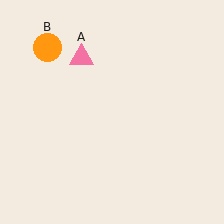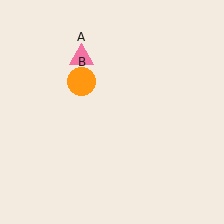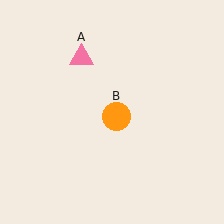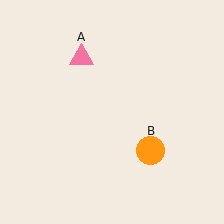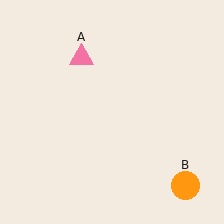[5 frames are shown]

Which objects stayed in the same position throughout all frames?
Pink triangle (object A) remained stationary.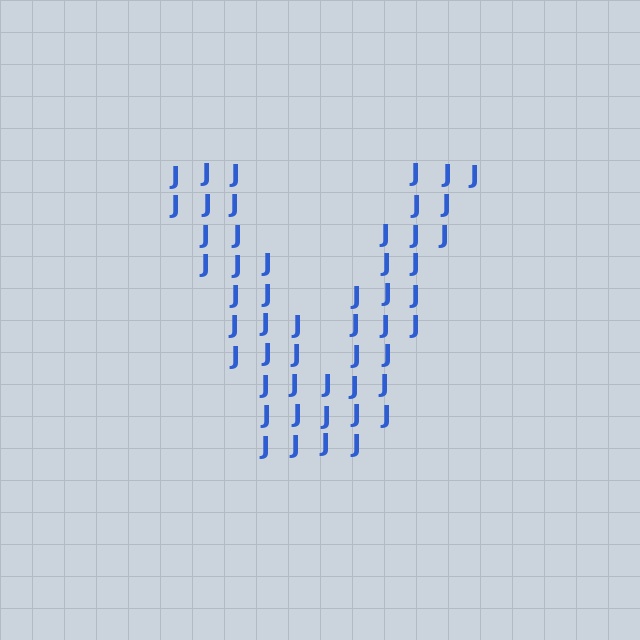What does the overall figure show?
The overall figure shows the letter V.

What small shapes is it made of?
It is made of small letter J's.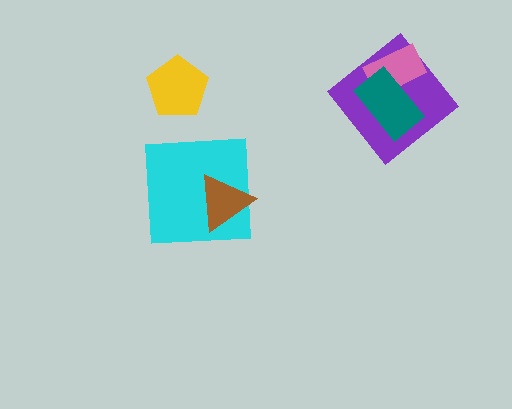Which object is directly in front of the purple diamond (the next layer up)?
The pink rectangle is directly in front of the purple diamond.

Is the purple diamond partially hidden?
Yes, it is partially covered by another shape.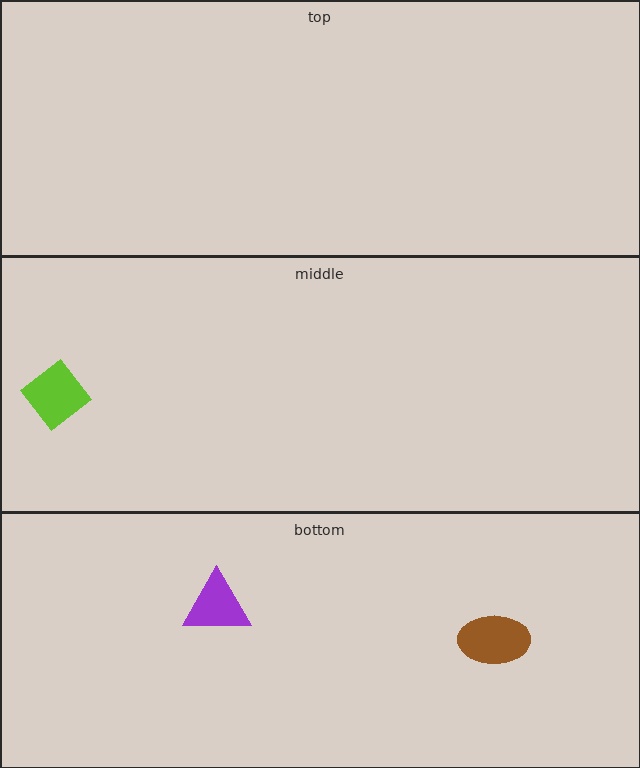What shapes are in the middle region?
The lime diamond.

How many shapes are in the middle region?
1.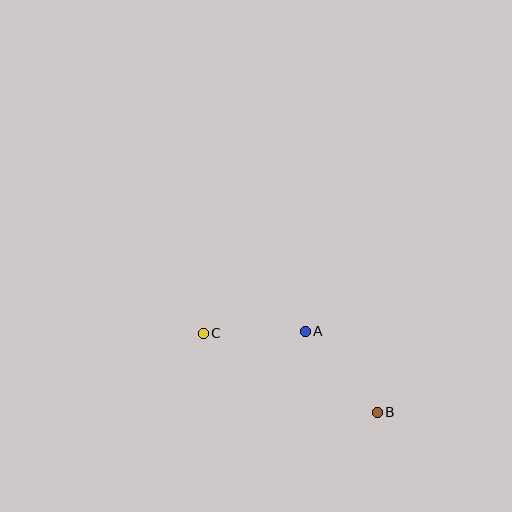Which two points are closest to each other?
Points A and C are closest to each other.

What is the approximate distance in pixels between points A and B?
The distance between A and B is approximately 108 pixels.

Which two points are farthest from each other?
Points B and C are farthest from each other.